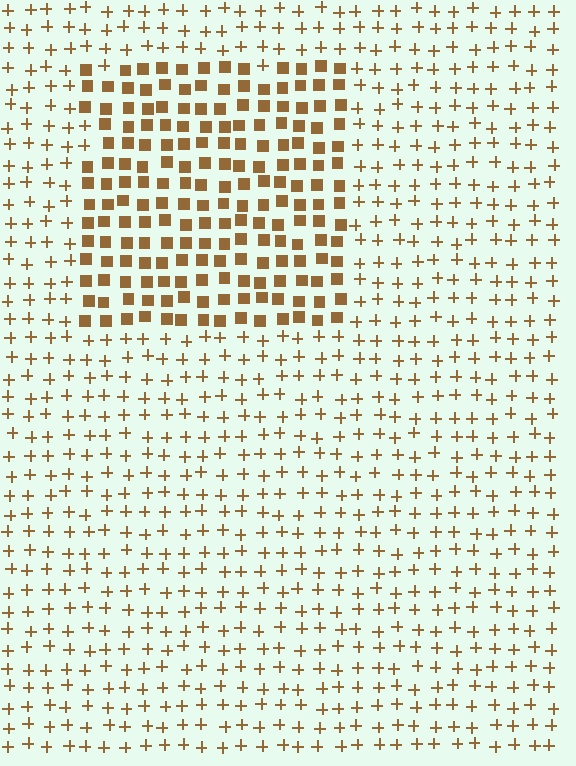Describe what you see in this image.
The image is filled with small brown elements arranged in a uniform grid. A rectangle-shaped region contains squares, while the surrounding area contains plus signs. The boundary is defined purely by the change in element shape.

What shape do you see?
I see a rectangle.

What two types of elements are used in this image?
The image uses squares inside the rectangle region and plus signs outside it.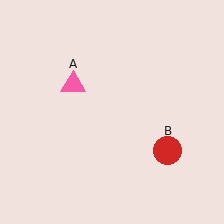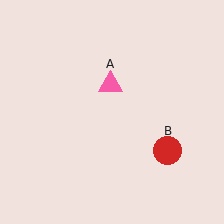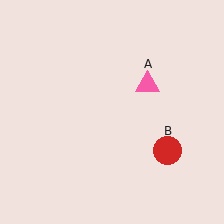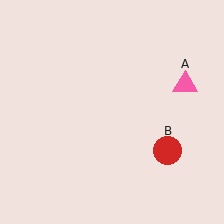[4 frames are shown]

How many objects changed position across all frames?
1 object changed position: pink triangle (object A).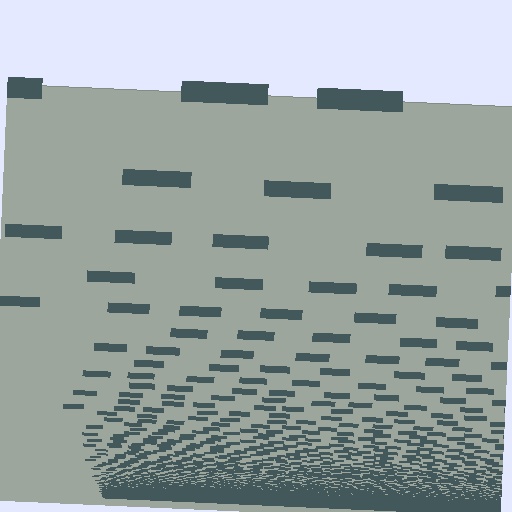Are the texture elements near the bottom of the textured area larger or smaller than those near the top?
Smaller. The gradient is inverted — elements near the bottom are smaller and denser.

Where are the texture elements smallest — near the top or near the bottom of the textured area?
Near the bottom.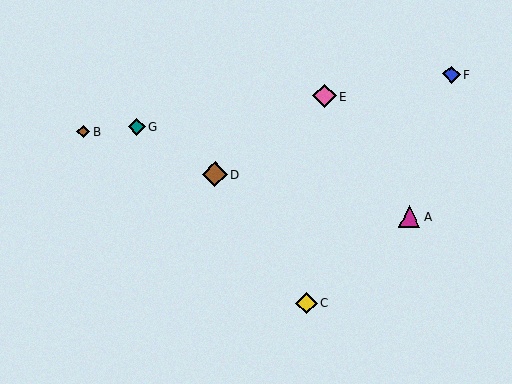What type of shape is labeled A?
Shape A is a magenta triangle.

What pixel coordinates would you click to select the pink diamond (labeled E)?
Click at (324, 96) to select the pink diamond E.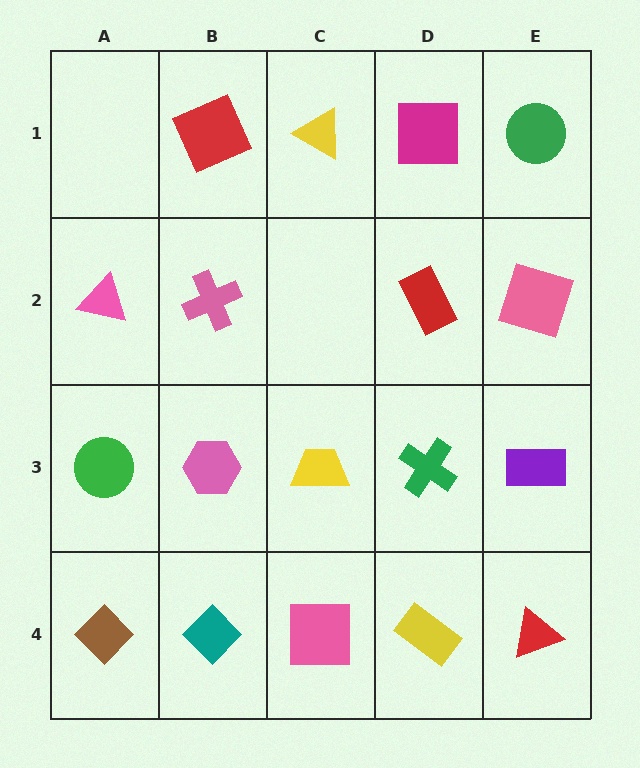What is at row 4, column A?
A brown diamond.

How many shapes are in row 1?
4 shapes.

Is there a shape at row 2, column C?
No, that cell is empty.